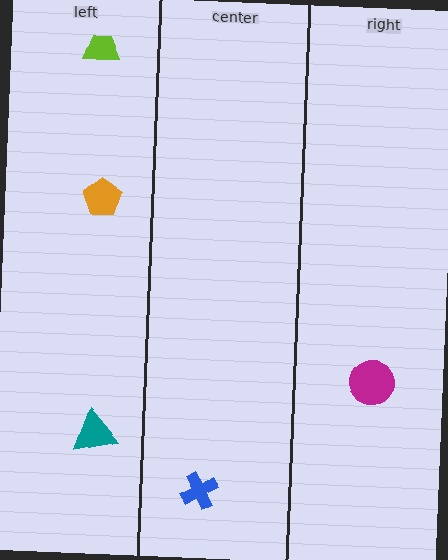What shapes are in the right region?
The magenta circle.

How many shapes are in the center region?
1.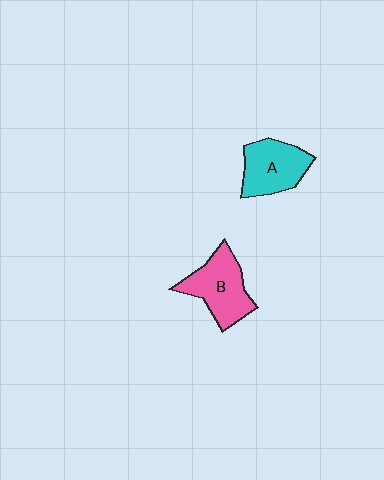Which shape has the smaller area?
Shape A (cyan).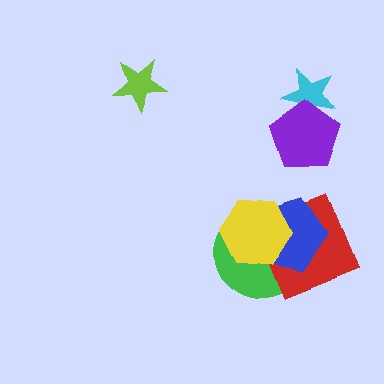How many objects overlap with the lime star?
0 objects overlap with the lime star.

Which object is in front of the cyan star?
The purple pentagon is in front of the cyan star.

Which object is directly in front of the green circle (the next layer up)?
The red square is directly in front of the green circle.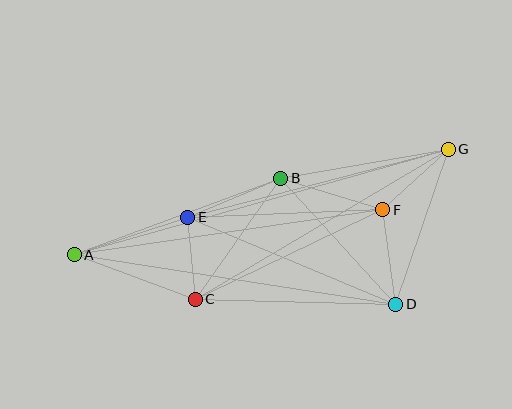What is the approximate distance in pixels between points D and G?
The distance between D and G is approximately 164 pixels.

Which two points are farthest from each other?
Points A and G are farthest from each other.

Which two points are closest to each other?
Points C and E are closest to each other.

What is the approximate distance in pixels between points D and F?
The distance between D and F is approximately 95 pixels.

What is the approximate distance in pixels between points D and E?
The distance between D and E is approximately 225 pixels.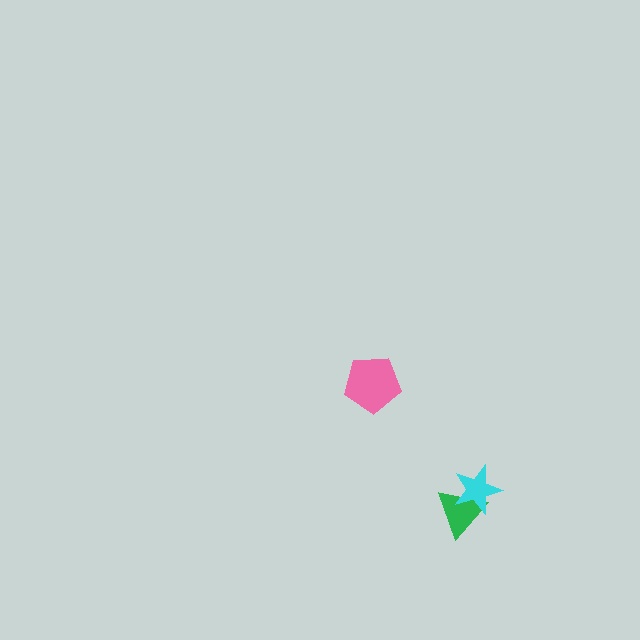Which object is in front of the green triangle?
The cyan star is in front of the green triangle.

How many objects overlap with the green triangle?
1 object overlaps with the green triangle.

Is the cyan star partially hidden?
No, no other shape covers it.